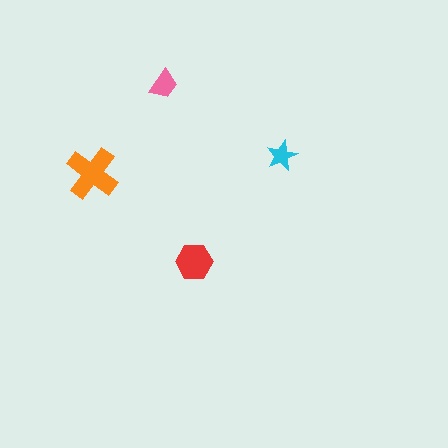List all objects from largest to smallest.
The orange cross, the red hexagon, the pink trapezoid, the cyan star.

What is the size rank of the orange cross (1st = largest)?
1st.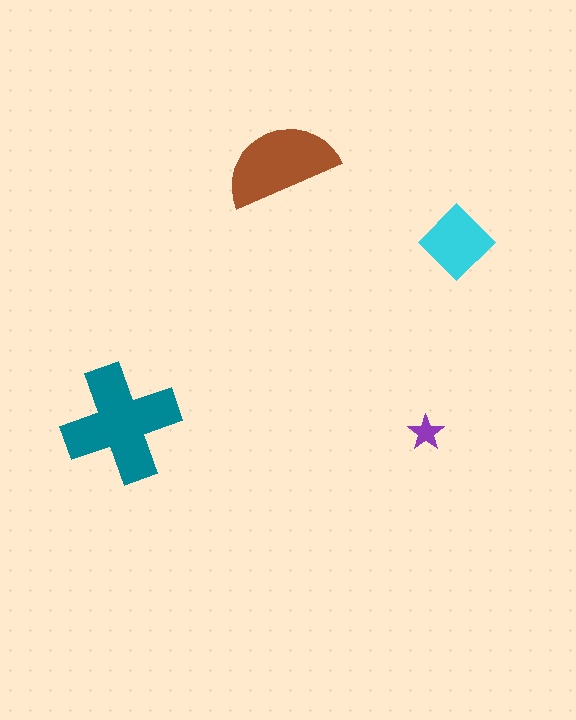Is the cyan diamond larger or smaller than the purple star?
Larger.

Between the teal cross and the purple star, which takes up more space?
The teal cross.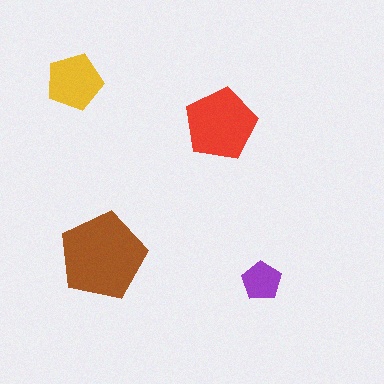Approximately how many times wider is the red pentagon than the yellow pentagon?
About 1.5 times wider.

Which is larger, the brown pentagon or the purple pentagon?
The brown one.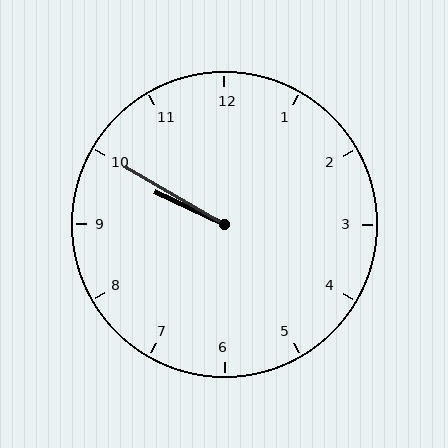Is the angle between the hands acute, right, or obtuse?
It is acute.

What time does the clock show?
9:50.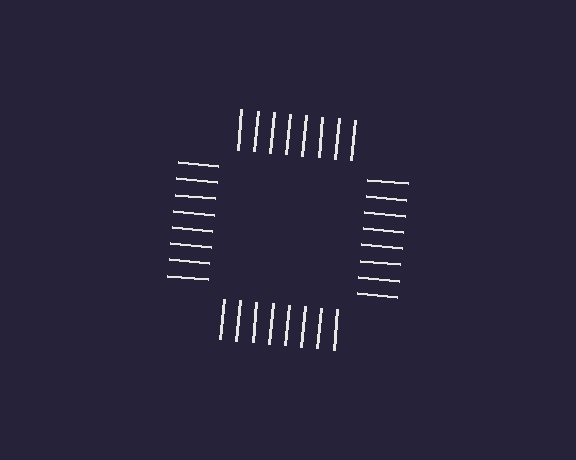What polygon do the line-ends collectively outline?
An illusory square — the line segments terminate on its edges but no continuous stroke is drawn.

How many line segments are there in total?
32 — 8 along each of the 4 edges.